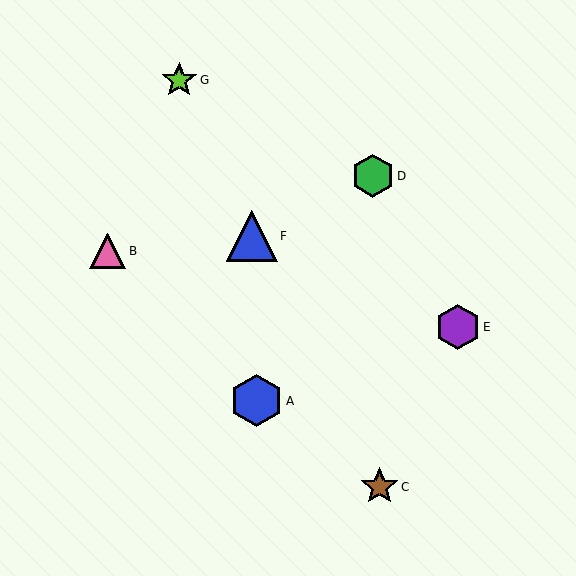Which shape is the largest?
The blue hexagon (labeled A) is the largest.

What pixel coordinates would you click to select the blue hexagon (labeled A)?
Click at (257, 401) to select the blue hexagon A.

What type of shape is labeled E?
Shape E is a purple hexagon.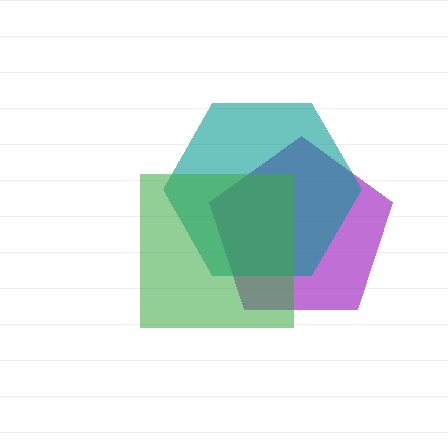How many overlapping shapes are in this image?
There are 3 overlapping shapes in the image.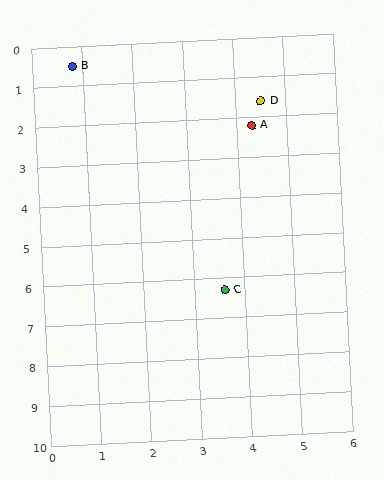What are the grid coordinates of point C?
Point C is at approximately (3.6, 6.3).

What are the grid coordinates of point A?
Point A is at approximately (4.3, 2.2).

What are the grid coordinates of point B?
Point B is at approximately (0.8, 0.5).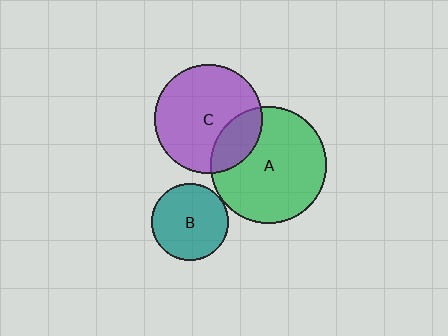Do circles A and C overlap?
Yes.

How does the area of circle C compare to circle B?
Approximately 2.0 times.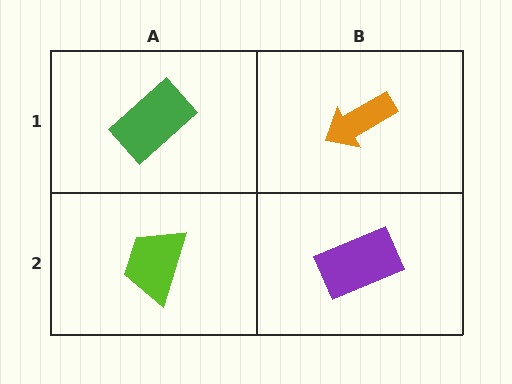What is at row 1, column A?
A green rectangle.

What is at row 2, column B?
A purple rectangle.